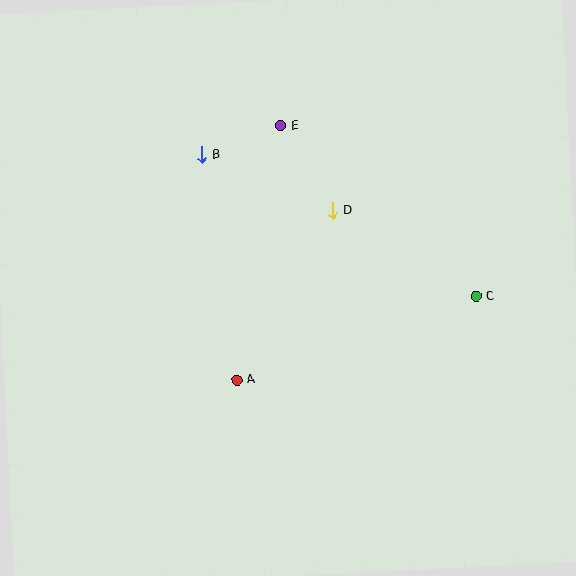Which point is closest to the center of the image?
Point D at (333, 211) is closest to the center.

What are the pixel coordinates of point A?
Point A is at (237, 380).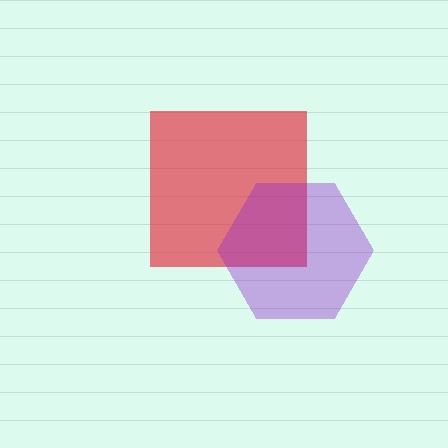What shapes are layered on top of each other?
The layered shapes are: a red square, a purple hexagon.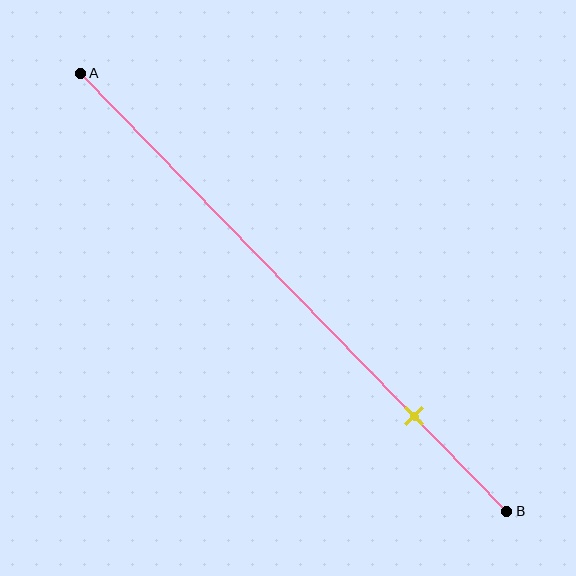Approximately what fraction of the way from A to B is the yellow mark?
The yellow mark is approximately 80% of the way from A to B.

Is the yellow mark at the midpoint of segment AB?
No, the mark is at about 80% from A, not at the 50% midpoint.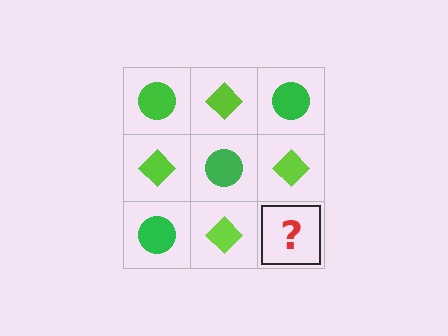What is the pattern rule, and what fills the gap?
The rule is that it alternates green circle and lime diamond in a checkerboard pattern. The gap should be filled with a green circle.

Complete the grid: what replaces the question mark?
The question mark should be replaced with a green circle.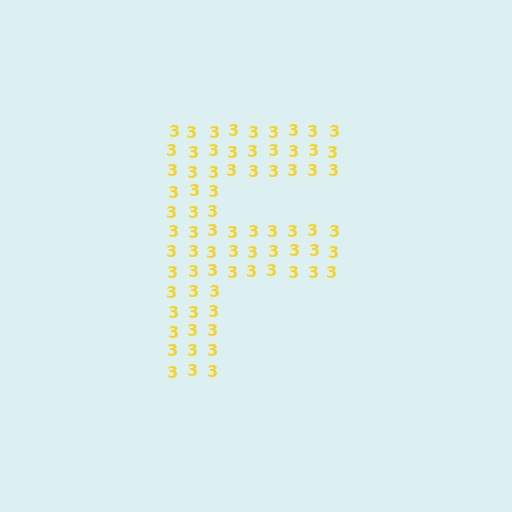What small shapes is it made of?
It is made of small digit 3's.